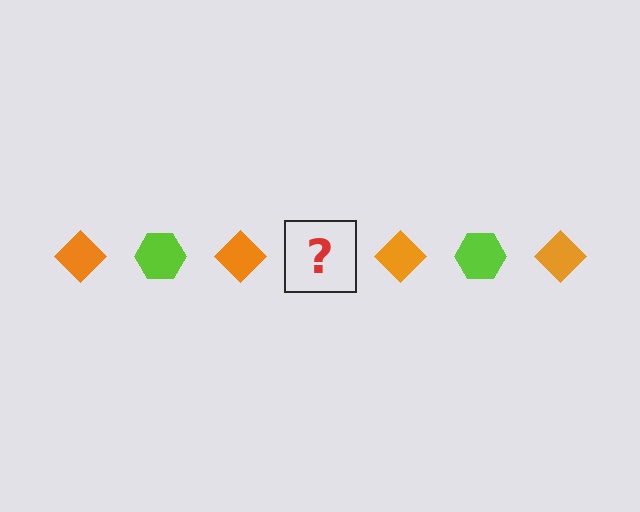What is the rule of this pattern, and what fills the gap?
The rule is that the pattern alternates between orange diamond and lime hexagon. The gap should be filled with a lime hexagon.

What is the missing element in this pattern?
The missing element is a lime hexagon.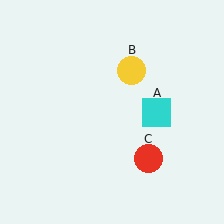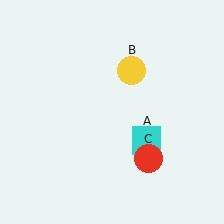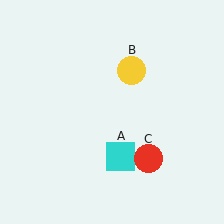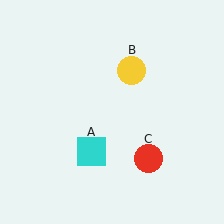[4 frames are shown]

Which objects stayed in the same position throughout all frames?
Yellow circle (object B) and red circle (object C) remained stationary.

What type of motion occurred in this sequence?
The cyan square (object A) rotated clockwise around the center of the scene.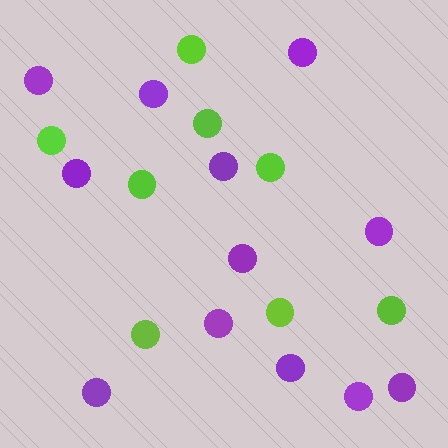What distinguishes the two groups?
There are 2 groups: one group of lime circles (8) and one group of purple circles (12).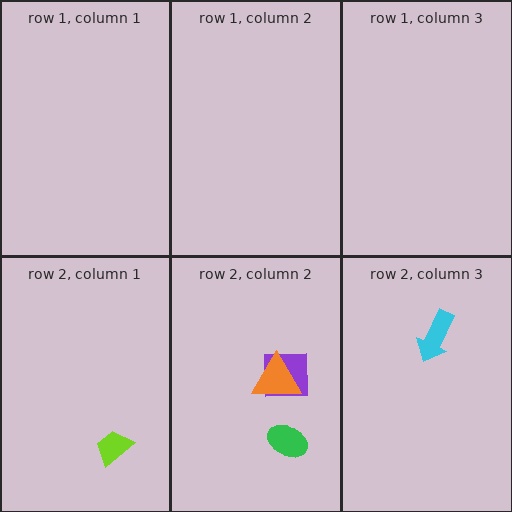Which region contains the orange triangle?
The row 2, column 2 region.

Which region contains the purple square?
The row 2, column 2 region.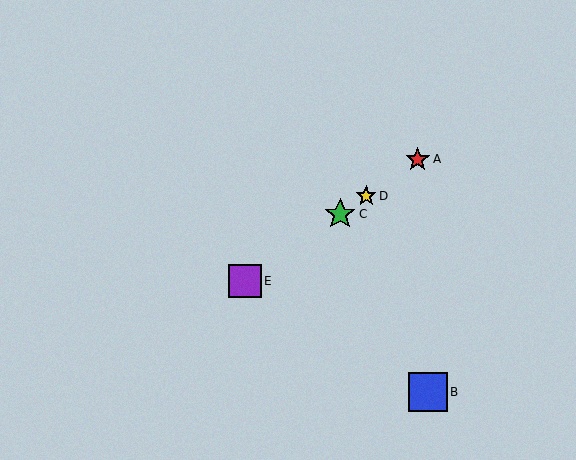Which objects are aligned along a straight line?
Objects A, C, D, E are aligned along a straight line.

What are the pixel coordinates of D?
Object D is at (366, 196).